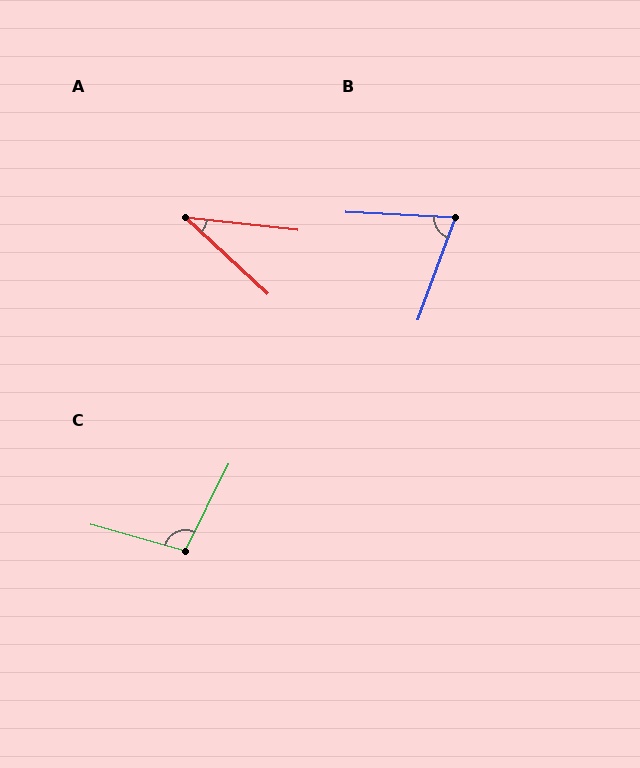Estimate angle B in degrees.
Approximately 73 degrees.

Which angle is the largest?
C, at approximately 101 degrees.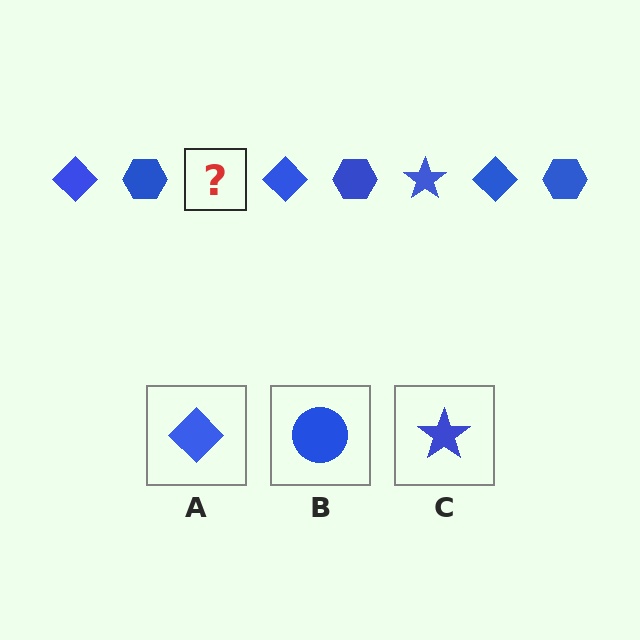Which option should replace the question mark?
Option C.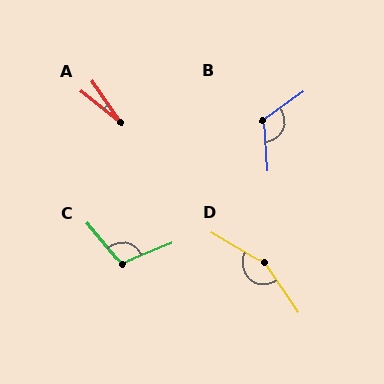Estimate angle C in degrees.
Approximately 107 degrees.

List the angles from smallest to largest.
A (17°), C (107°), B (121°), D (155°).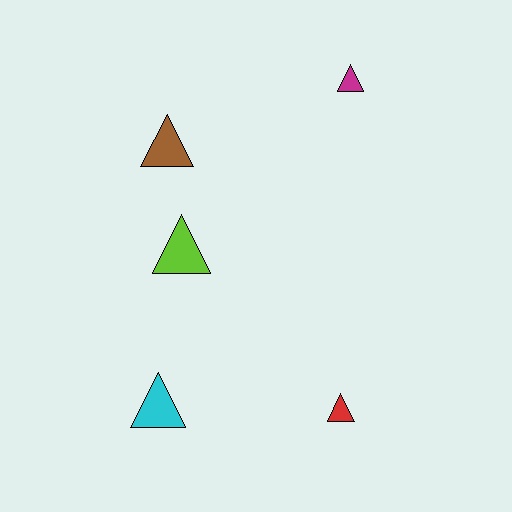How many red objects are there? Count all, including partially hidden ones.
There is 1 red object.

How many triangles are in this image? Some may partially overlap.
There are 5 triangles.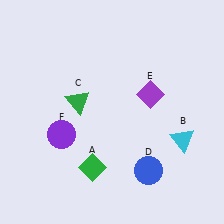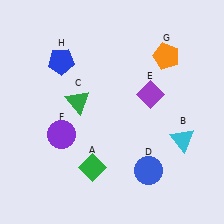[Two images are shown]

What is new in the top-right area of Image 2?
An orange pentagon (G) was added in the top-right area of Image 2.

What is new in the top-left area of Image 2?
A blue pentagon (H) was added in the top-left area of Image 2.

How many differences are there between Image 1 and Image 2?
There are 2 differences between the two images.